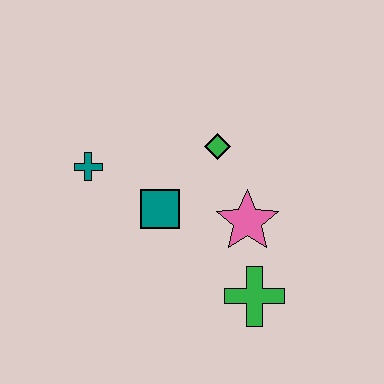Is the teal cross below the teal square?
No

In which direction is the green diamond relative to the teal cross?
The green diamond is to the right of the teal cross.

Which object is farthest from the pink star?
The teal cross is farthest from the pink star.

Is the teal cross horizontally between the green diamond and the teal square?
No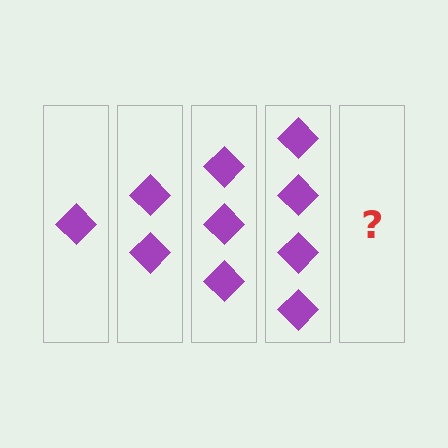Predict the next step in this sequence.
The next step is 5 diamonds.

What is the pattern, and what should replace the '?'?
The pattern is that each step adds one more diamond. The '?' should be 5 diamonds.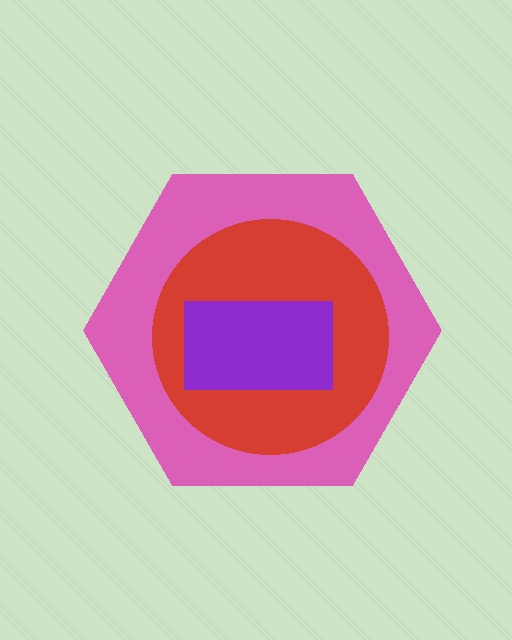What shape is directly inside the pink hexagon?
The red circle.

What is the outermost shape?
The pink hexagon.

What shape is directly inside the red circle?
The purple rectangle.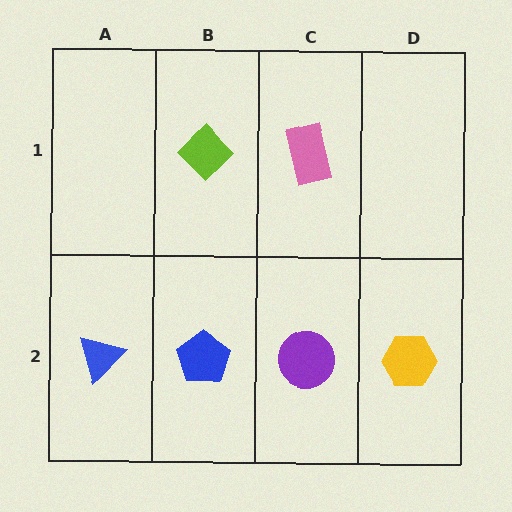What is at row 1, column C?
A pink rectangle.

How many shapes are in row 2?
4 shapes.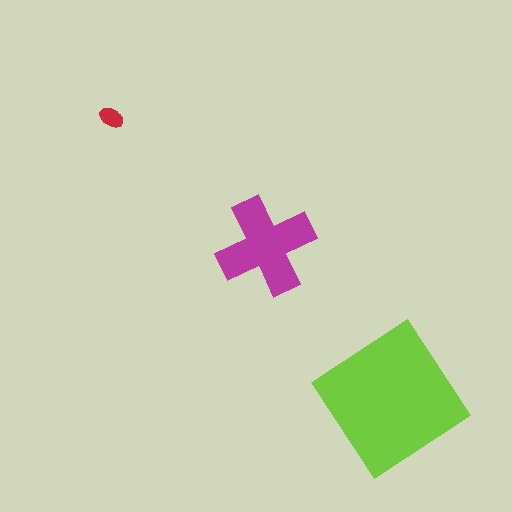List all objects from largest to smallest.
The lime diamond, the magenta cross, the red ellipse.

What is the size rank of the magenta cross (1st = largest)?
2nd.